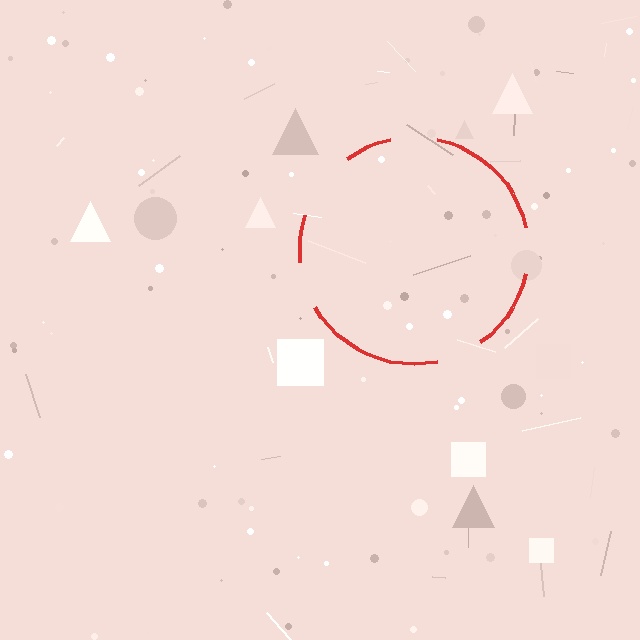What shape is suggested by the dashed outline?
The dashed outline suggests a circle.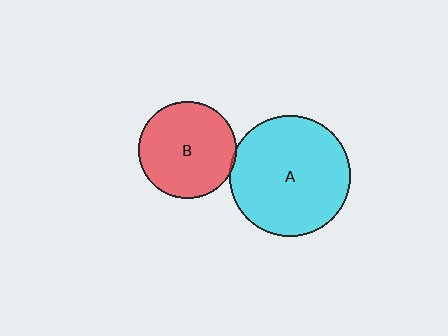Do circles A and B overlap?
Yes.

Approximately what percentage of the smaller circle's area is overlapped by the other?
Approximately 5%.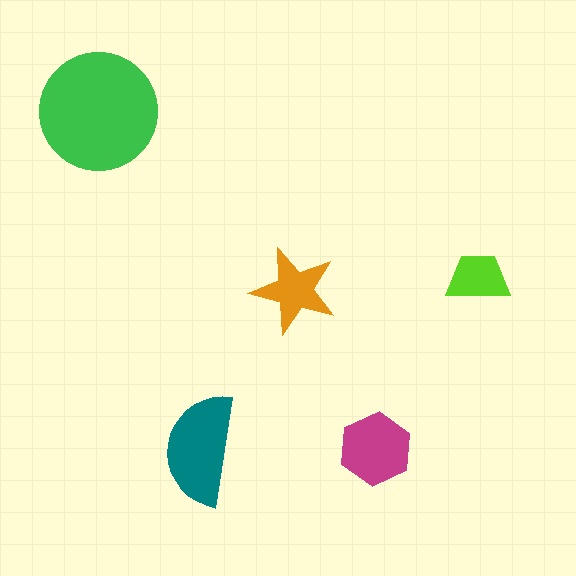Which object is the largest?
The green circle.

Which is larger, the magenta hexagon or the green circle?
The green circle.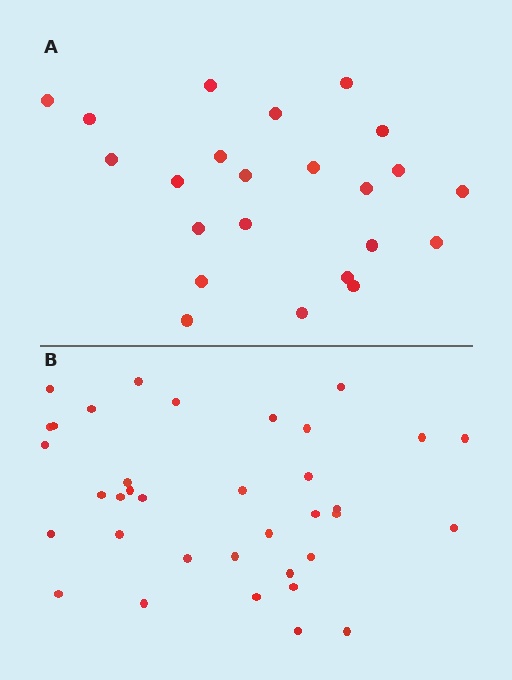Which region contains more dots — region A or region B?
Region B (the bottom region) has more dots.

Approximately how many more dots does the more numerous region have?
Region B has approximately 15 more dots than region A.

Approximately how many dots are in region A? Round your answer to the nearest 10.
About 20 dots. (The exact count is 23, which rounds to 20.)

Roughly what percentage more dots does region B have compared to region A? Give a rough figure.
About 55% more.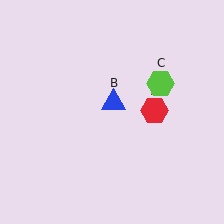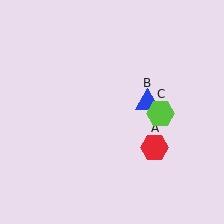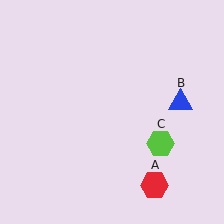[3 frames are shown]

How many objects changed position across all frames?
3 objects changed position: red hexagon (object A), blue triangle (object B), lime hexagon (object C).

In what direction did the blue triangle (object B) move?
The blue triangle (object B) moved right.